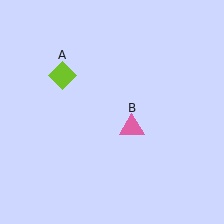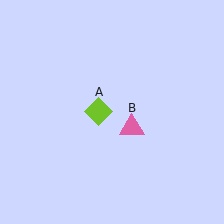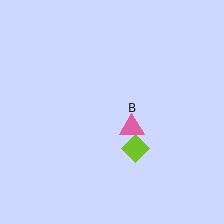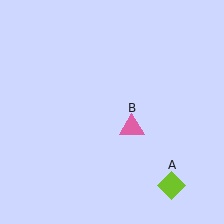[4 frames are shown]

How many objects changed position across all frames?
1 object changed position: lime diamond (object A).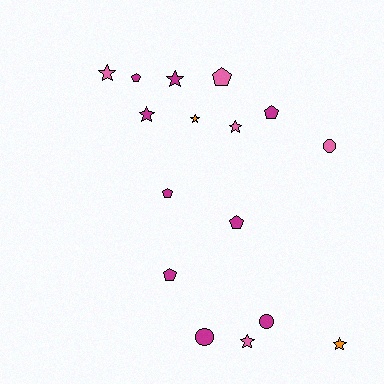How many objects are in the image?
There are 16 objects.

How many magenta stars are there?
There are 2 magenta stars.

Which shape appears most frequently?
Star, with 7 objects.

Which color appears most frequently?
Magenta, with 9 objects.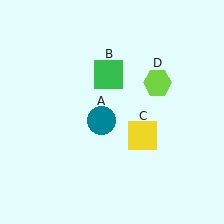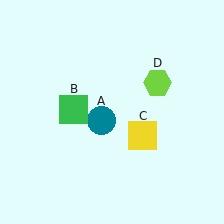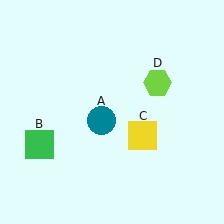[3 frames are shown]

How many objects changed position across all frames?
1 object changed position: green square (object B).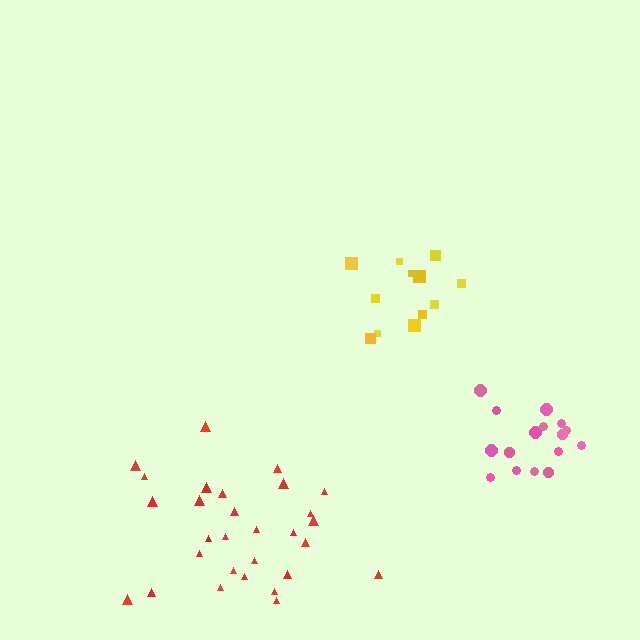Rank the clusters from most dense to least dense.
pink, yellow, red.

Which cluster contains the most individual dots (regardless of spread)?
Red (29).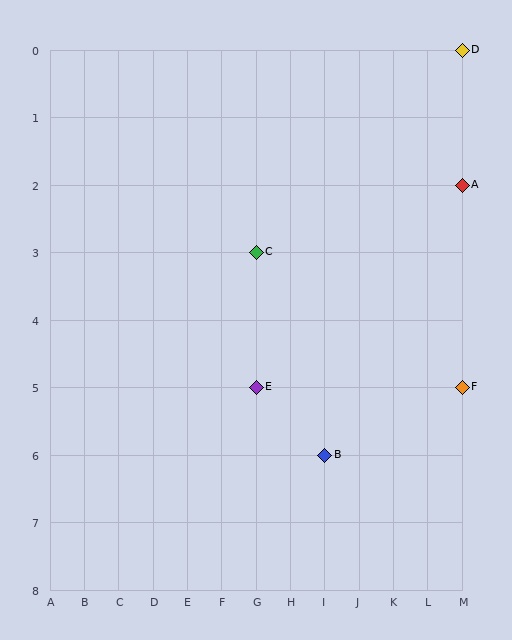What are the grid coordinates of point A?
Point A is at grid coordinates (M, 2).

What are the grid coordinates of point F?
Point F is at grid coordinates (M, 5).